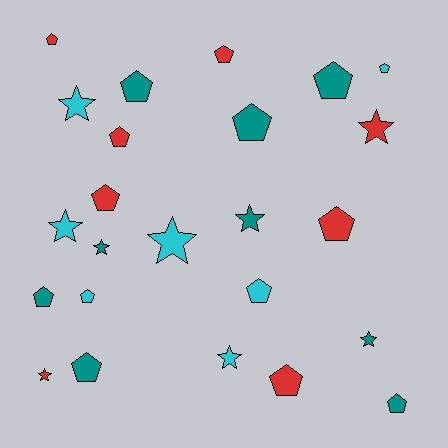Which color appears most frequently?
Teal, with 9 objects.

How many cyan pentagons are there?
There are 3 cyan pentagons.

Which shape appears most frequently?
Pentagon, with 15 objects.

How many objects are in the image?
There are 24 objects.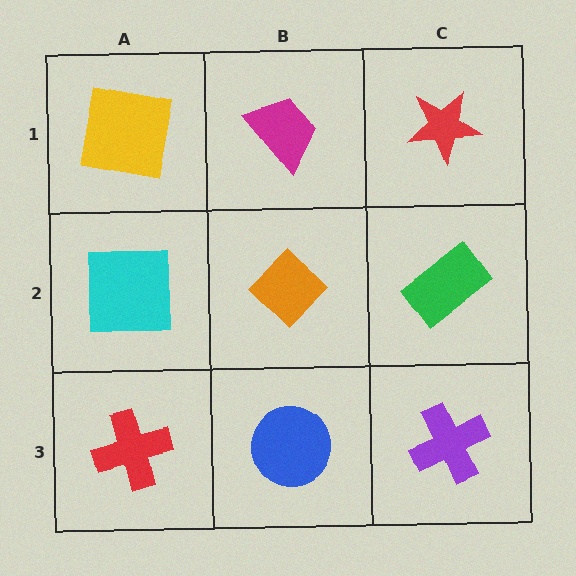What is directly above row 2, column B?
A magenta trapezoid.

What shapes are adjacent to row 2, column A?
A yellow square (row 1, column A), a red cross (row 3, column A), an orange diamond (row 2, column B).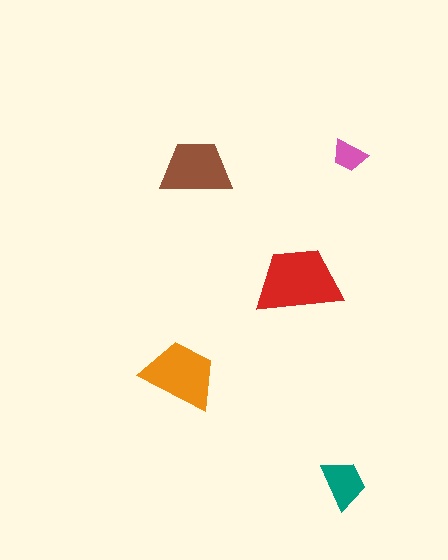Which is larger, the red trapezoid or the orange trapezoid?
The red one.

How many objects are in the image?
There are 5 objects in the image.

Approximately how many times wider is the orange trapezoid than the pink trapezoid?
About 2 times wider.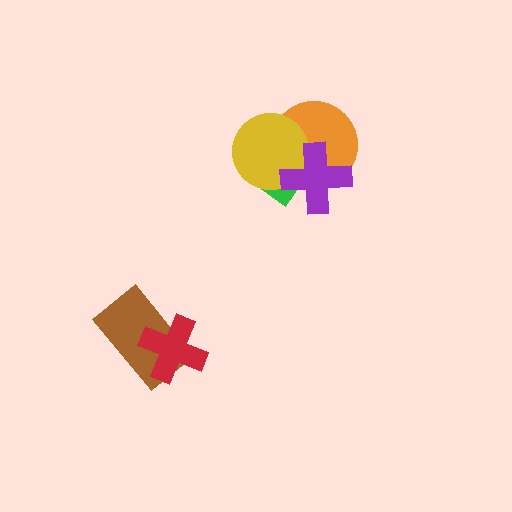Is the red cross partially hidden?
No, no other shape covers it.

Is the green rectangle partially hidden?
Yes, it is partially covered by another shape.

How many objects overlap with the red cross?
1 object overlaps with the red cross.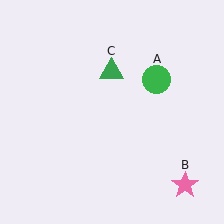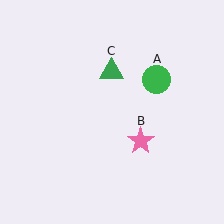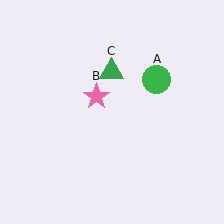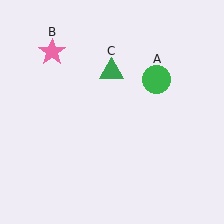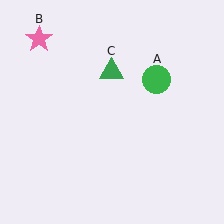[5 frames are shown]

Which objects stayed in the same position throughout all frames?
Green circle (object A) and green triangle (object C) remained stationary.